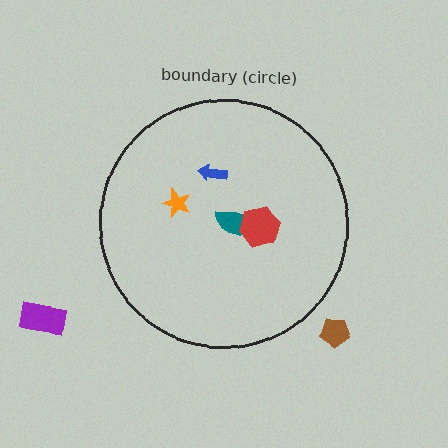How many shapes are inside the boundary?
4 inside, 2 outside.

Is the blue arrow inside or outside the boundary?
Inside.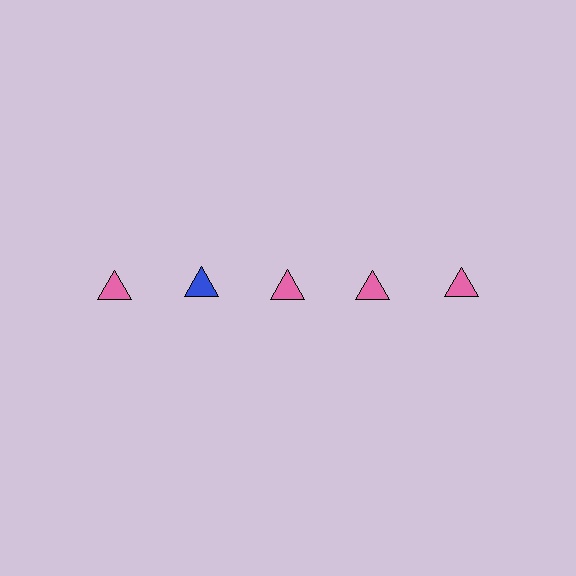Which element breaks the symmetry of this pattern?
The blue triangle in the top row, second from left column breaks the symmetry. All other shapes are pink triangles.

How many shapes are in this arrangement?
There are 5 shapes arranged in a grid pattern.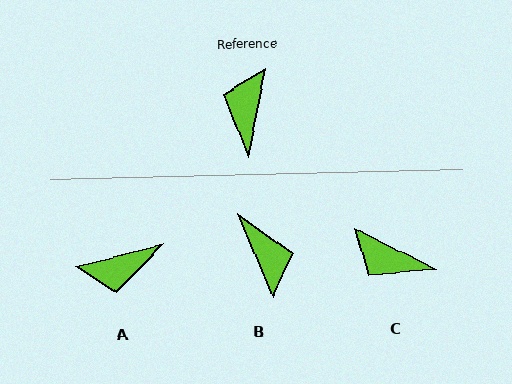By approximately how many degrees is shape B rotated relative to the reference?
Approximately 146 degrees clockwise.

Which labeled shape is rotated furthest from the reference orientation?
B, about 146 degrees away.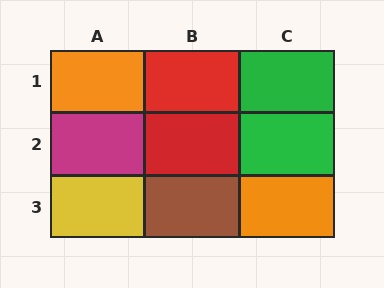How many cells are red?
2 cells are red.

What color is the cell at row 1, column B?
Red.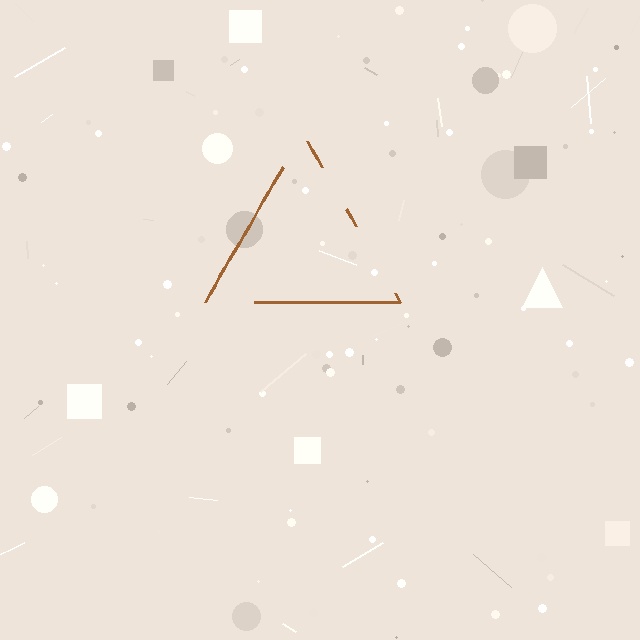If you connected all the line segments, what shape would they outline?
They would outline a triangle.